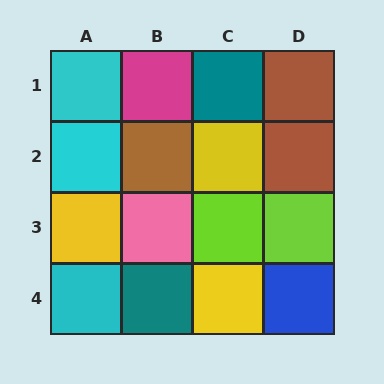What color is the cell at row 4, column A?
Cyan.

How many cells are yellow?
3 cells are yellow.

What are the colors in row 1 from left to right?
Cyan, magenta, teal, brown.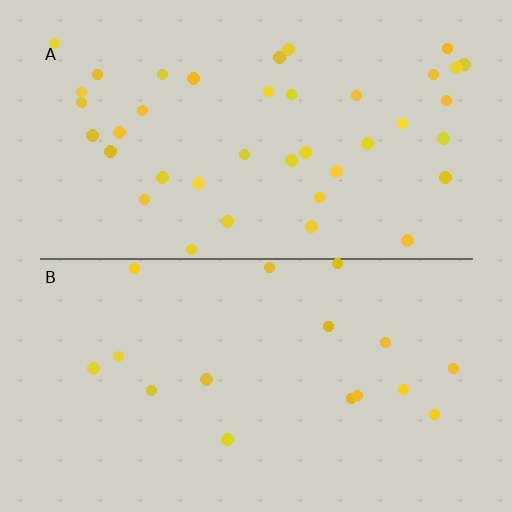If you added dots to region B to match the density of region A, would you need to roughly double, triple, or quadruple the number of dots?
Approximately double.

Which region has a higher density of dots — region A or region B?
A (the top).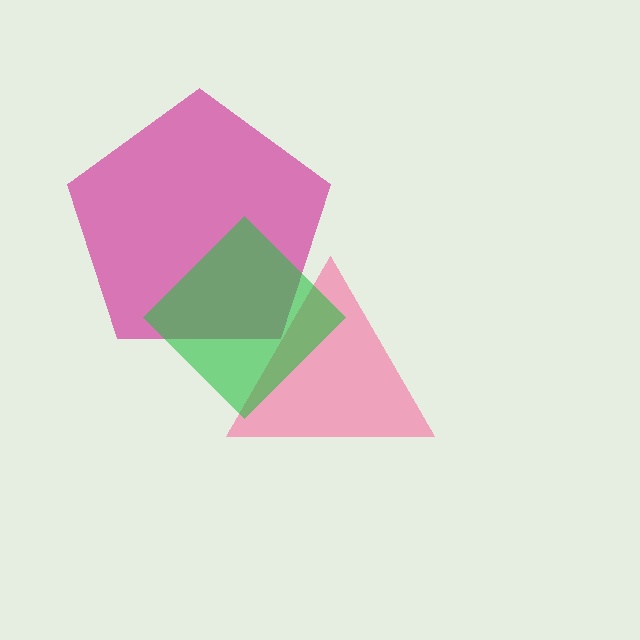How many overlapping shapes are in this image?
There are 3 overlapping shapes in the image.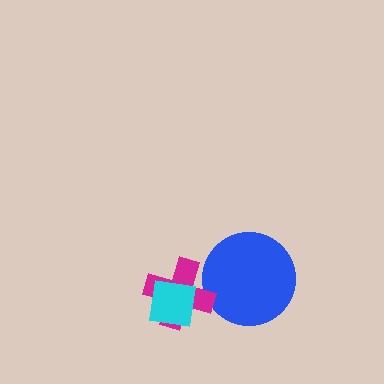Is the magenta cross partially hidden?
Yes, it is partially covered by another shape.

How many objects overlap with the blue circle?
1 object overlaps with the blue circle.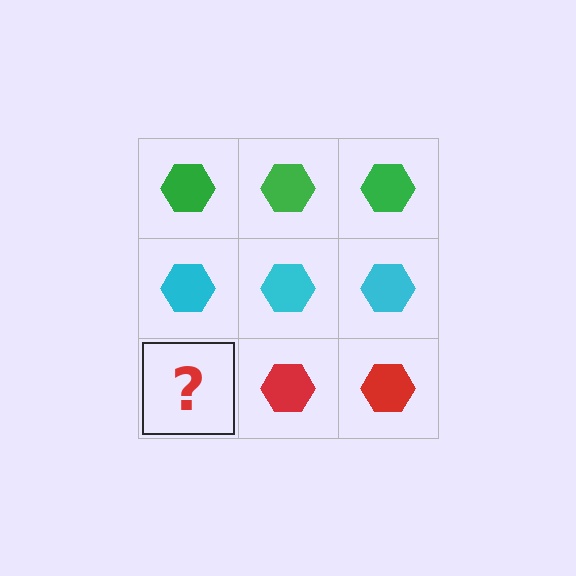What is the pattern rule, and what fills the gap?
The rule is that each row has a consistent color. The gap should be filled with a red hexagon.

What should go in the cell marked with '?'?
The missing cell should contain a red hexagon.